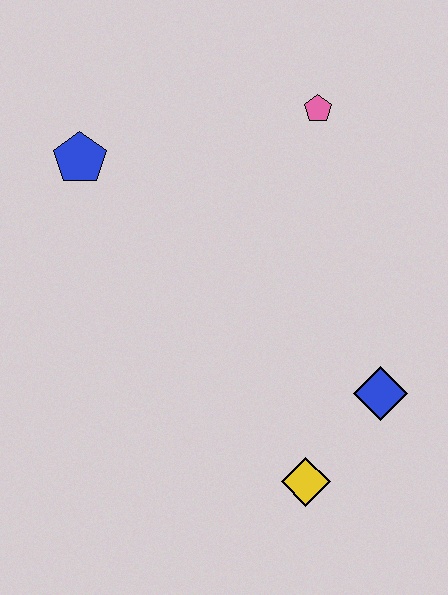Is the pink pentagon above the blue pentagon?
Yes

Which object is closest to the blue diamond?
The yellow diamond is closest to the blue diamond.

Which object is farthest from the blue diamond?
The blue pentagon is farthest from the blue diamond.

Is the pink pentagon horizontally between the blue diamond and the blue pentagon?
Yes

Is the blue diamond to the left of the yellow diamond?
No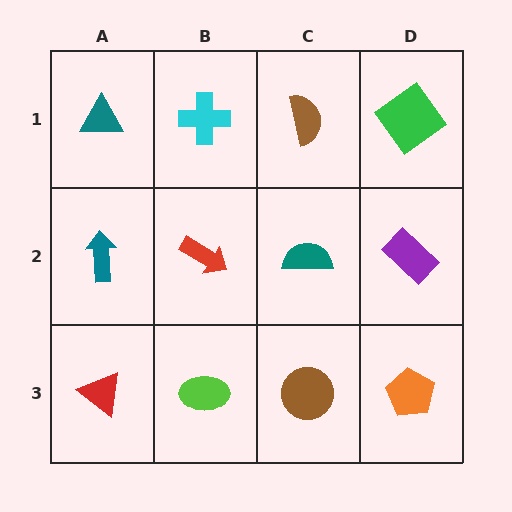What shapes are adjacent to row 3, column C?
A teal semicircle (row 2, column C), a lime ellipse (row 3, column B), an orange pentagon (row 3, column D).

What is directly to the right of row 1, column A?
A cyan cross.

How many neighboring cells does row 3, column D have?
2.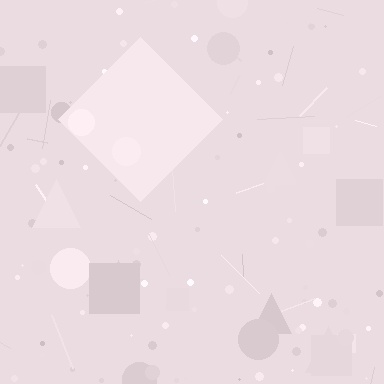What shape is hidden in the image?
A diamond is hidden in the image.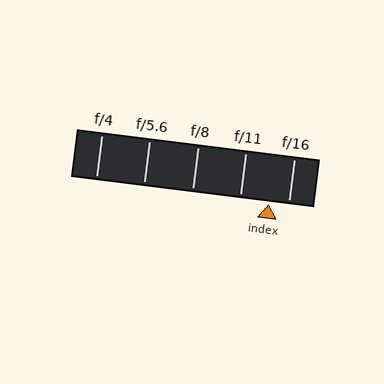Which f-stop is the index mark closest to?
The index mark is closest to f/16.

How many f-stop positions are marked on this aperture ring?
There are 5 f-stop positions marked.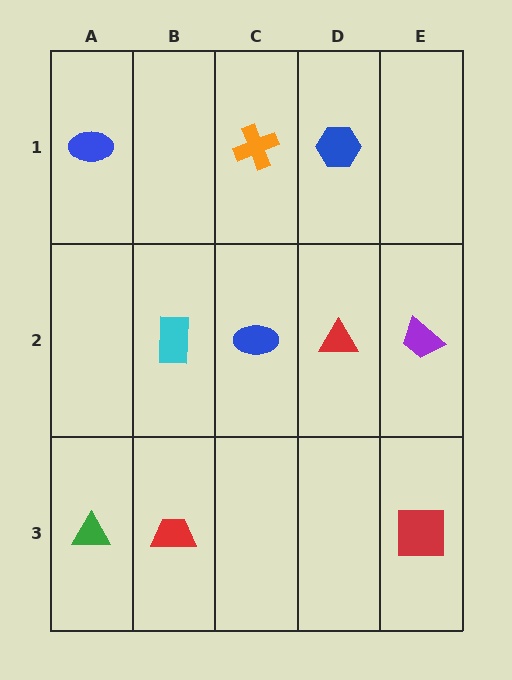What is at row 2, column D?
A red triangle.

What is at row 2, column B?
A cyan rectangle.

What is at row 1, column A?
A blue ellipse.